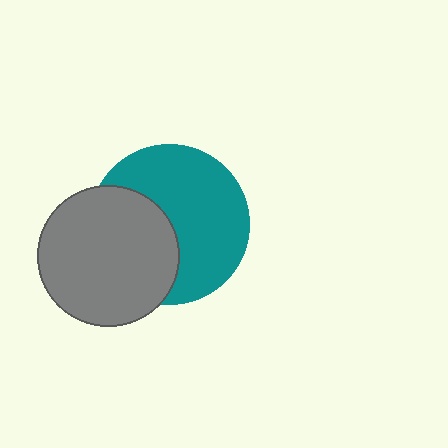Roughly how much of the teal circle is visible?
About half of it is visible (roughly 61%).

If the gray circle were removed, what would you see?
You would see the complete teal circle.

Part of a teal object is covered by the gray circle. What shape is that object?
It is a circle.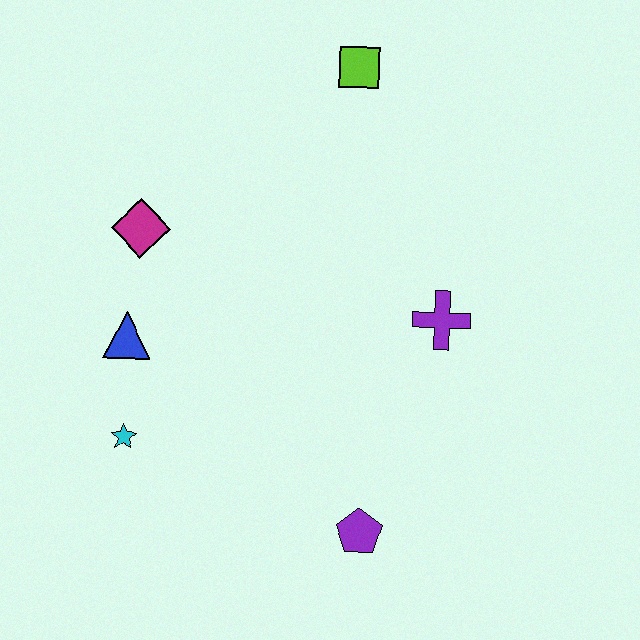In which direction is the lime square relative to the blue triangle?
The lime square is above the blue triangle.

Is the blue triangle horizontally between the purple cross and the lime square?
No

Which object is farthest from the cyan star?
The lime square is farthest from the cyan star.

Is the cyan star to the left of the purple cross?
Yes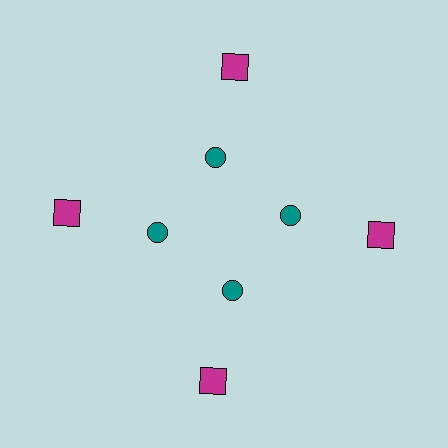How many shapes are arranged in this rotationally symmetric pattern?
There are 8 shapes, arranged in 4 groups of 2.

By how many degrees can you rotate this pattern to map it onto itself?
The pattern maps onto itself every 90 degrees of rotation.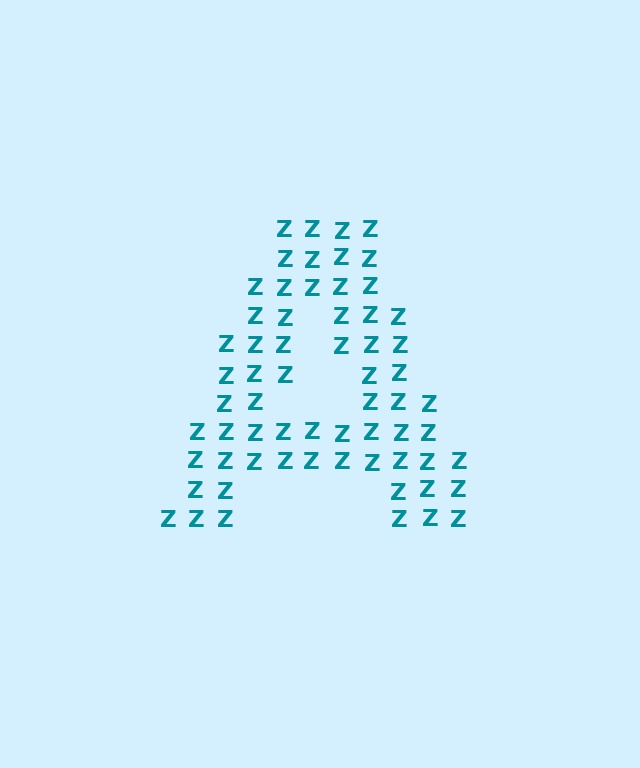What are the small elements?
The small elements are letter Z's.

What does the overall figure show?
The overall figure shows the letter A.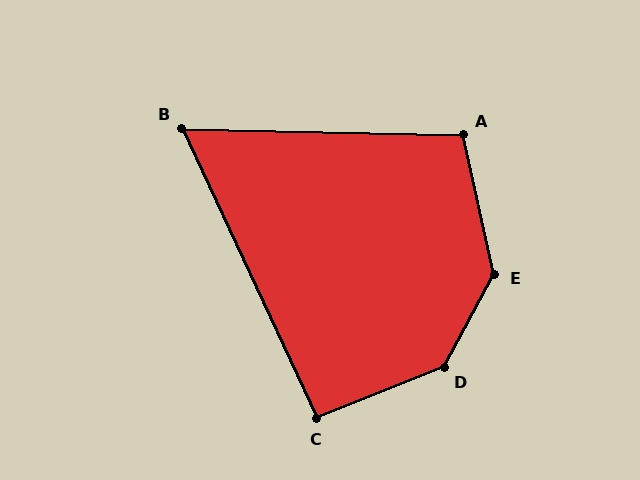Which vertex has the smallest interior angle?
B, at approximately 64 degrees.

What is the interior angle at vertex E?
Approximately 139 degrees (obtuse).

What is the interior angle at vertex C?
Approximately 93 degrees (approximately right).